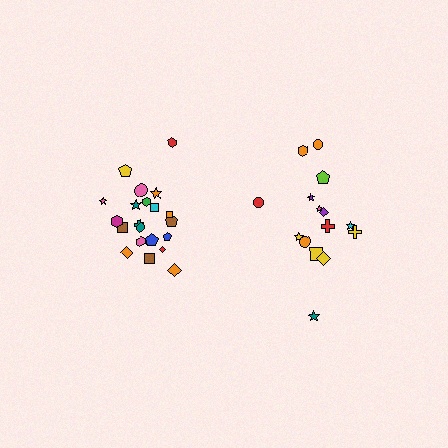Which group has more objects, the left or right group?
The left group.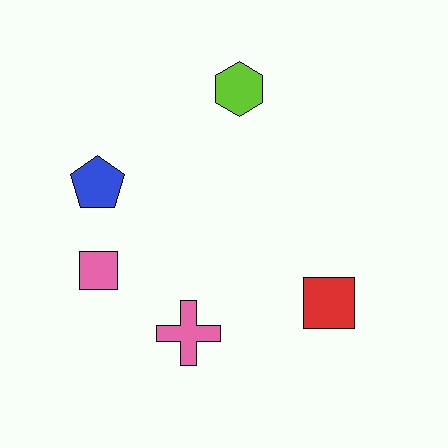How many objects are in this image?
There are 5 objects.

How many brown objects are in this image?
There are no brown objects.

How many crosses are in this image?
There is 1 cross.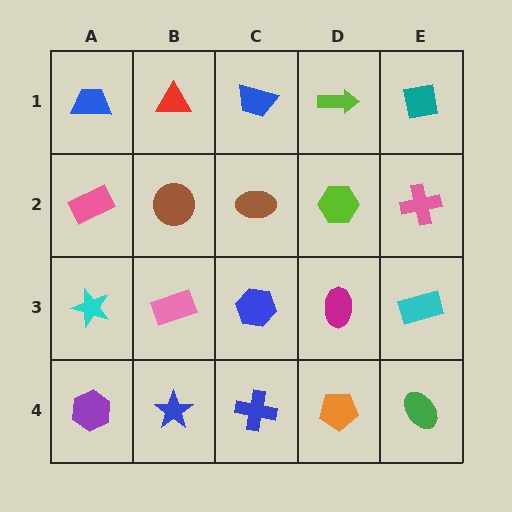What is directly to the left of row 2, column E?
A lime hexagon.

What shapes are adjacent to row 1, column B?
A brown circle (row 2, column B), a blue trapezoid (row 1, column A), a blue trapezoid (row 1, column C).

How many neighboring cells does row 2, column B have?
4.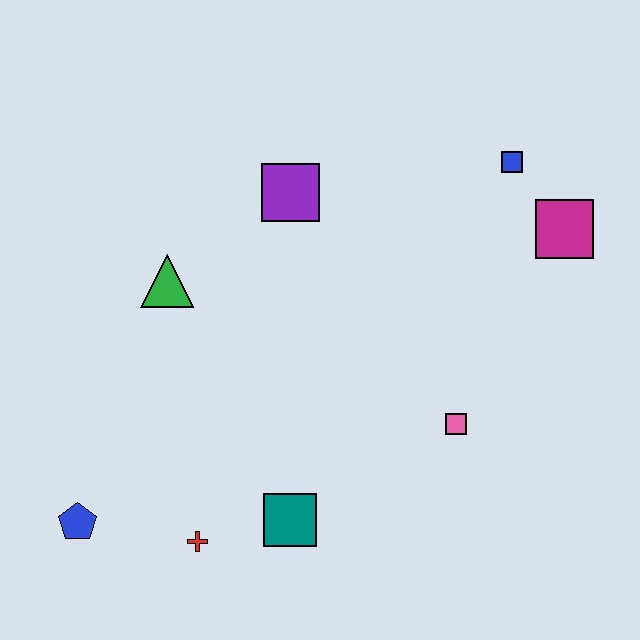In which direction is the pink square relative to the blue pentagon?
The pink square is to the right of the blue pentagon.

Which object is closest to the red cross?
The teal square is closest to the red cross.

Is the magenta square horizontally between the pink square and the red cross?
No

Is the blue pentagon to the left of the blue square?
Yes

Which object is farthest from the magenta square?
The blue pentagon is farthest from the magenta square.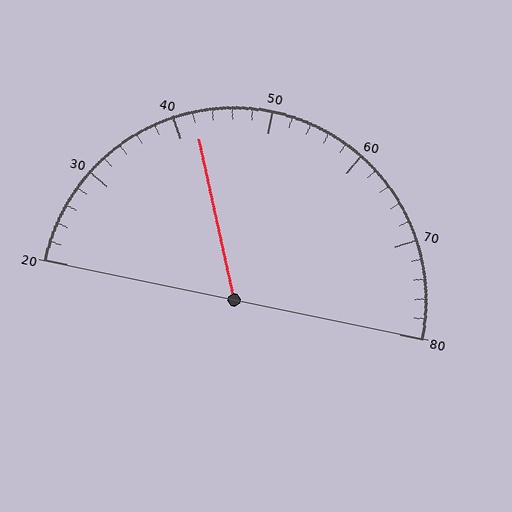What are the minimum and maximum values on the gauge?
The gauge ranges from 20 to 80.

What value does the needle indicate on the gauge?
The needle indicates approximately 42.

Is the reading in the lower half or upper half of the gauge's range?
The reading is in the lower half of the range (20 to 80).